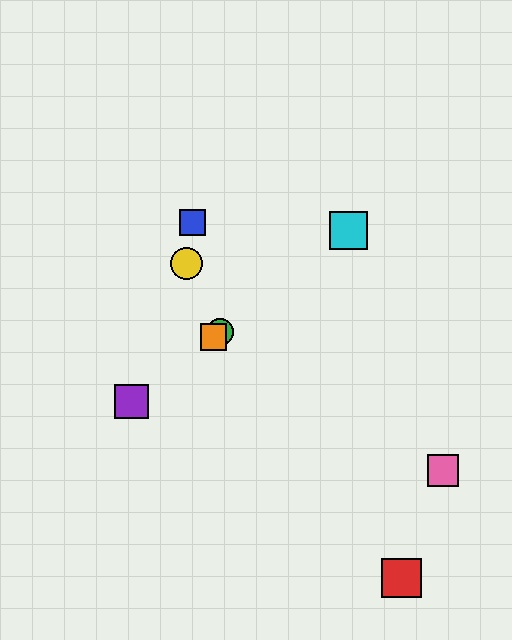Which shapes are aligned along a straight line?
The green circle, the purple square, the orange square, the cyan square are aligned along a straight line.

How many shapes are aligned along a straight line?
4 shapes (the green circle, the purple square, the orange square, the cyan square) are aligned along a straight line.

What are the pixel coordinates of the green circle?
The green circle is at (220, 332).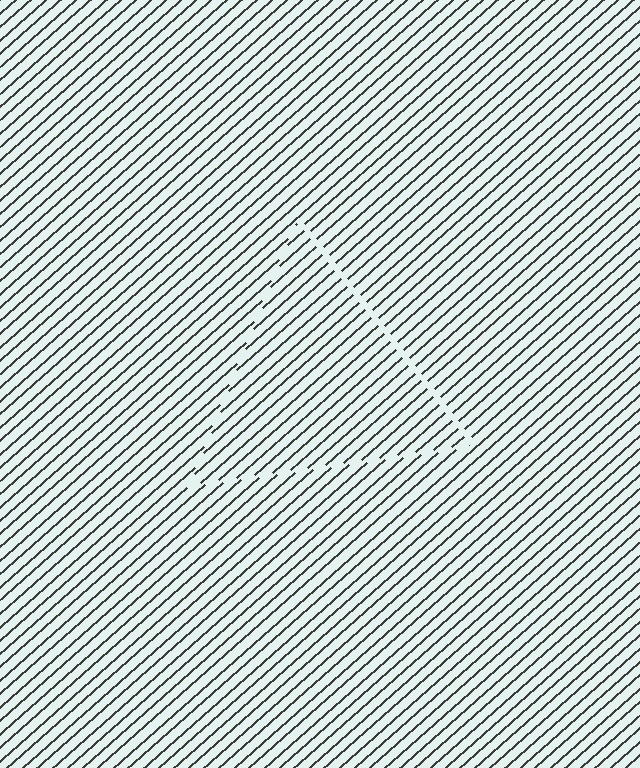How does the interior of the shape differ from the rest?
The interior of the shape contains the same grating, shifted by half a period — the contour is defined by the phase discontinuity where line-ends from the inner and outer gratings abut.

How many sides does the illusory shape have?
3 sides — the line-ends trace a triangle.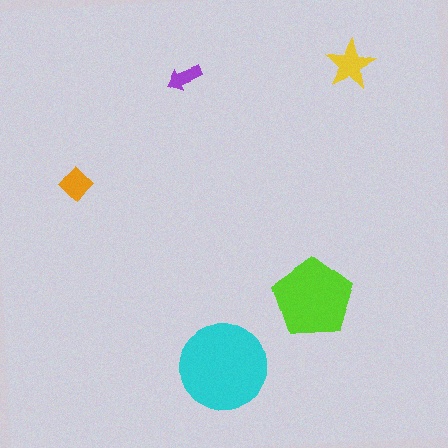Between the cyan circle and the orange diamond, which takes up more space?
The cyan circle.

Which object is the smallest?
The purple arrow.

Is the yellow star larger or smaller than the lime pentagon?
Smaller.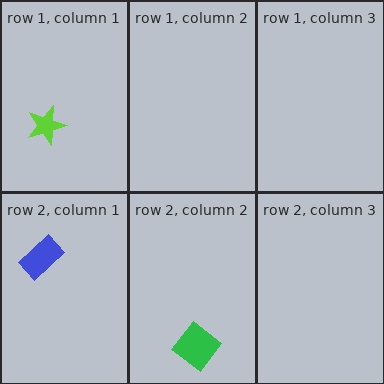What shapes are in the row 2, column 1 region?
The blue rectangle.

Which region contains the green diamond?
The row 2, column 2 region.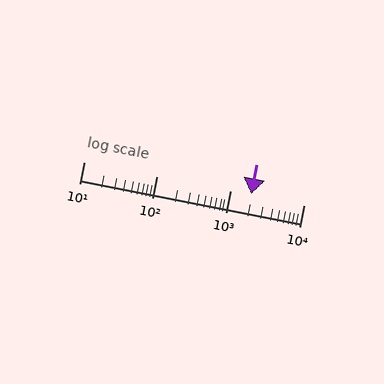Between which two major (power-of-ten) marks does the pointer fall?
The pointer is between 1000 and 10000.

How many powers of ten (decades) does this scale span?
The scale spans 3 decades, from 10 to 10000.